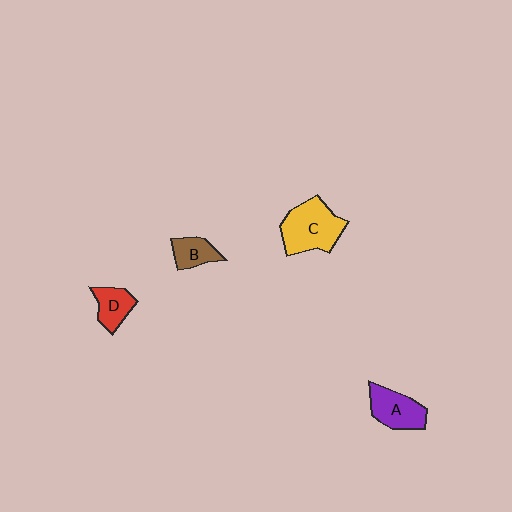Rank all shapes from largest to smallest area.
From largest to smallest: C (yellow), A (purple), D (red), B (brown).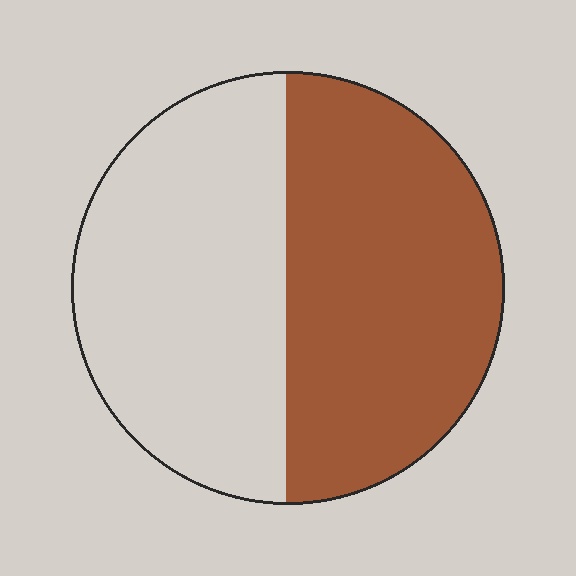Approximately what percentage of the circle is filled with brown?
Approximately 50%.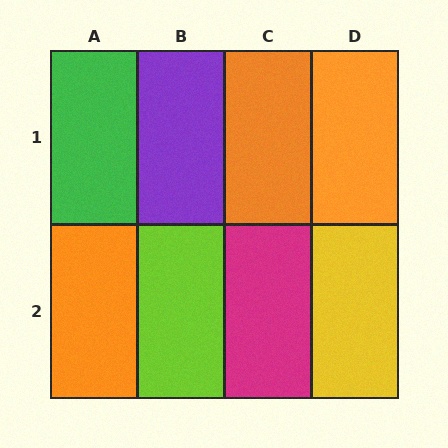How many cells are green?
1 cell is green.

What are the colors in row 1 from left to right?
Green, purple, orange, orange.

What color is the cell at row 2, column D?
Yellow.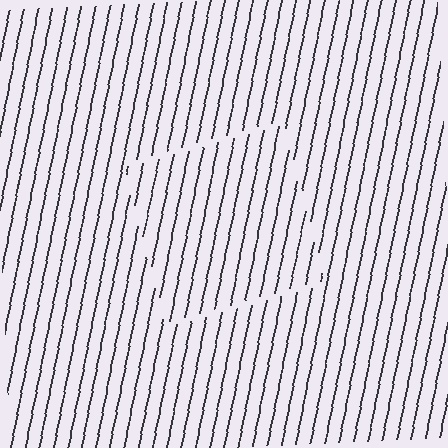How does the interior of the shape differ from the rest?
The interior of the shape contains the same grating, shifted by half a period — the contour is defined by the phase discontinuity where line-ends from the inner and outer gratings abut.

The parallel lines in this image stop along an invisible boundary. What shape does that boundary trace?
An illusory square. The interior of the shape contains the same grating, shifted by half a period — the contour is defined by the phase discontinuity where line-ends from the inner and outer gratings abut.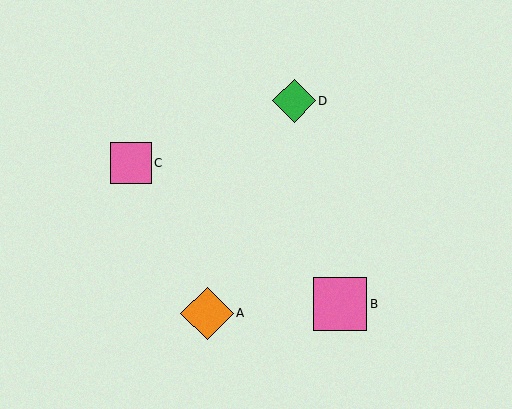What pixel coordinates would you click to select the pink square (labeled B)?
Click at (340, 304) to select the pink square B.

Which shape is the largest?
The pink square (labeled B) is the largest.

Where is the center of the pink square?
The center of the pink square is at (131, 163).